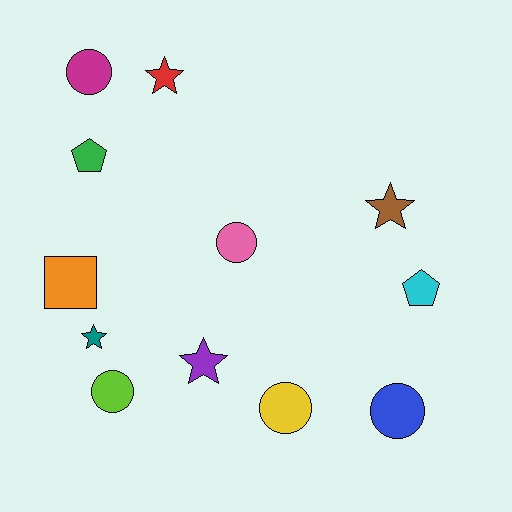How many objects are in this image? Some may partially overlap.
There are 12 objects.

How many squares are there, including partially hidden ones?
There is 1 square.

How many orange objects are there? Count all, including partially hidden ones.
There is 1 orange object.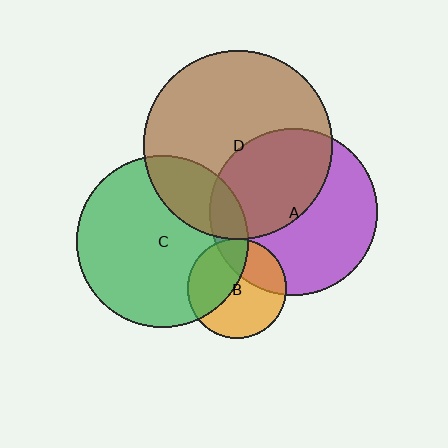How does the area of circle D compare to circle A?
Approximately 1.3 times.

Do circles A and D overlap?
Yes.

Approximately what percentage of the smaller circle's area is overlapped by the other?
Approximately 45%.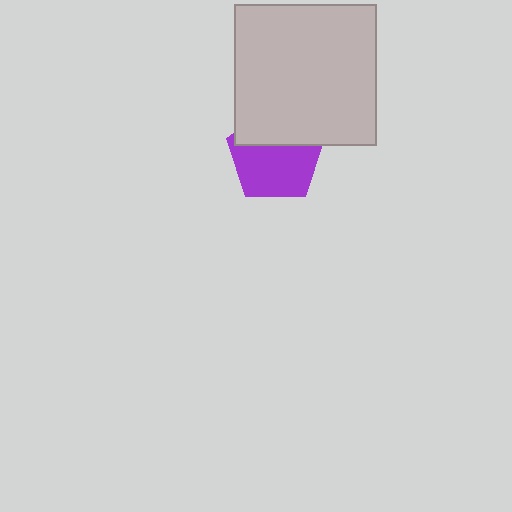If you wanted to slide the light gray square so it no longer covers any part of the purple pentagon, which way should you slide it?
Slide it up — that is the most direct way to separate the two shapes.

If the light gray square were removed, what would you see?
You would see the complete purple pentagon.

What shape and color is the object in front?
The object in front is a light gray square.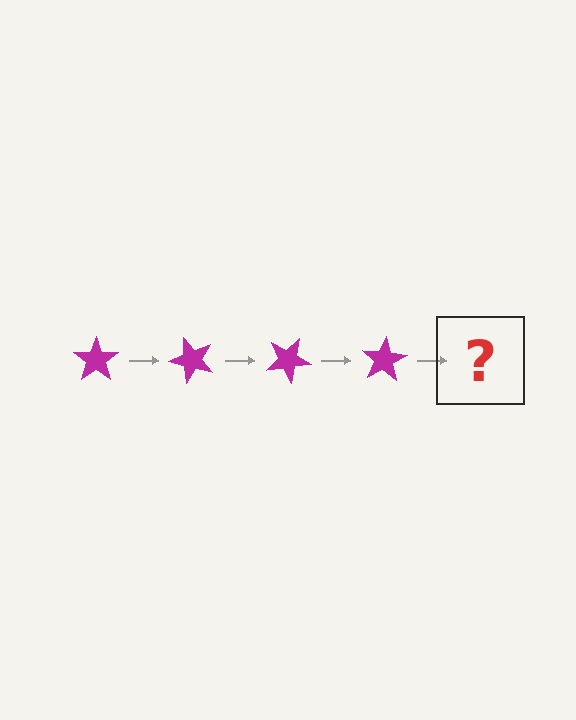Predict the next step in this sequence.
The next step is a magenta star rotated 200 degrees.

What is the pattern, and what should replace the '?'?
The pattern is that the star rotates 50 degrees each step. The '?' should be a magenta star rotated 200 degrees.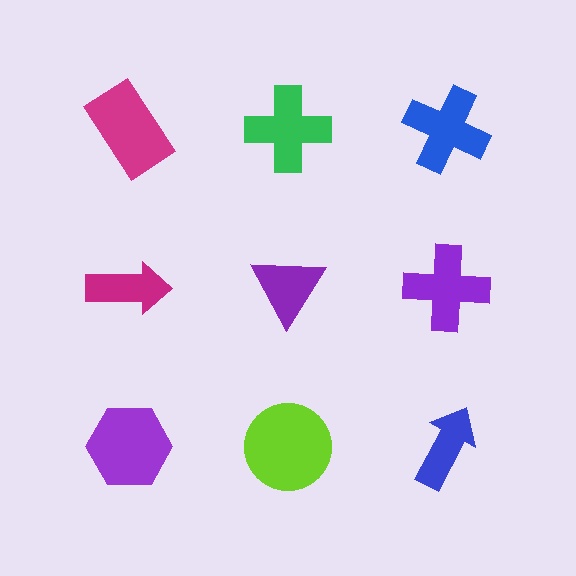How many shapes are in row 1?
3 shapes.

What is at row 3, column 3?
A blue arrow.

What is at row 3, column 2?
A lime circle.